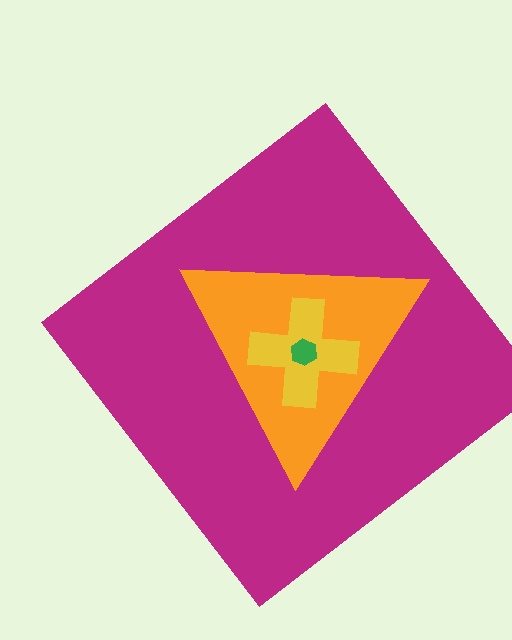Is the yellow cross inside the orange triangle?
Yes.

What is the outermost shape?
The magenta diamond.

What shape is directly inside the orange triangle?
The yellow cross.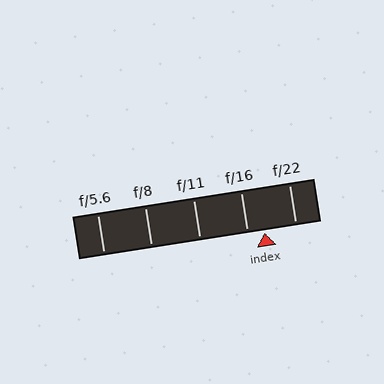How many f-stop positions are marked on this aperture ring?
There are 5 f-stop positions marked.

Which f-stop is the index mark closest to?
The index mark is closest to f/16.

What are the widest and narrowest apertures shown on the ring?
The widest aperture shown is f/5.6 and the narrowest is f/22.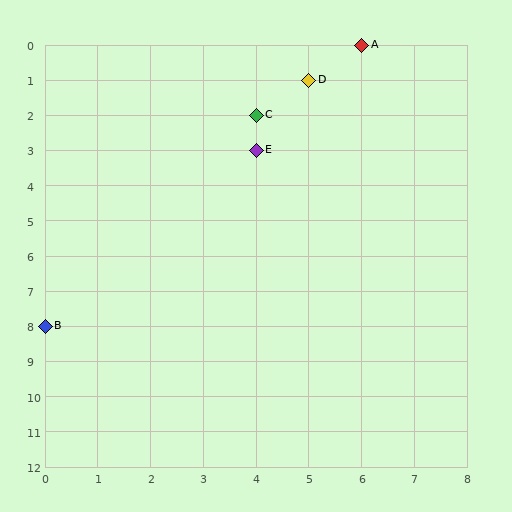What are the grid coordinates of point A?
Point A is at grid coordinates (6, 0).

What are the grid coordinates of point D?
Point D is at grid coordinates (5, 1).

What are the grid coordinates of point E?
Point E is at grid coordinates (4, 3).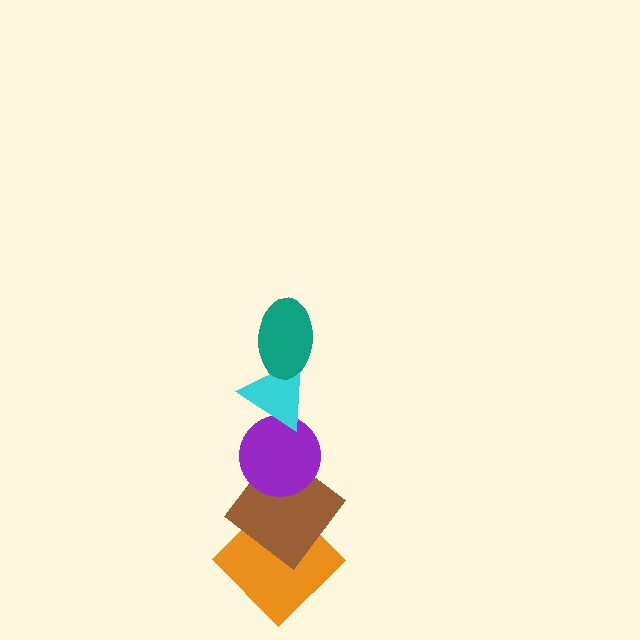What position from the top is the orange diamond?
The orange diamond is 5th from the top.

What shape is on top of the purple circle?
The cyan triangle is on top of the purple circle.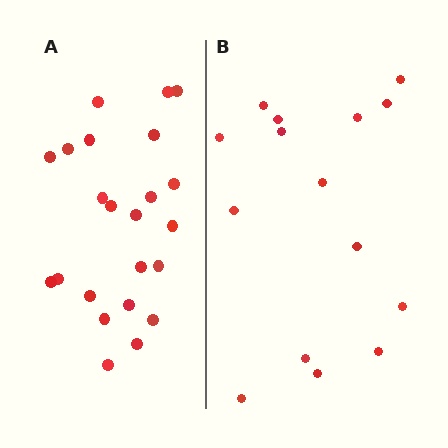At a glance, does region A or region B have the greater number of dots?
Region A (the left region) has more dots.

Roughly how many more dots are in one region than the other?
Region A has roughly 8 or so more dots than region B.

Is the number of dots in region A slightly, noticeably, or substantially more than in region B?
Region A has substantially more. The ratio is roughly 1.5 to 1.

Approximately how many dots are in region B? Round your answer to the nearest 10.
About 20 dots. (The exact count is 15, which rounds to 20.)